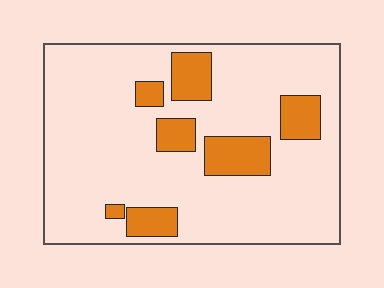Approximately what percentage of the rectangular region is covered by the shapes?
Approximately 15%.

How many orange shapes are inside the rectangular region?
7.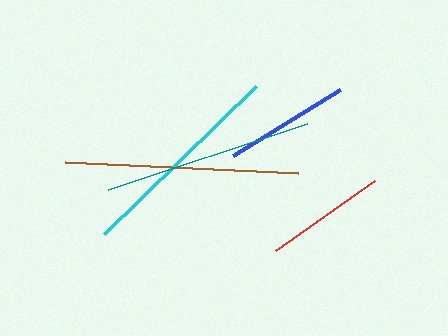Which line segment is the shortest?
The red line is the shortest at approximately 121 pixels.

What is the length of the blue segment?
The blue segment is approximately 125 pixels long.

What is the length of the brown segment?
The brown segment is approximately 234 pixels long.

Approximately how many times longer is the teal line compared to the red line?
The teal line is approximately 1.7 times the length of the red line.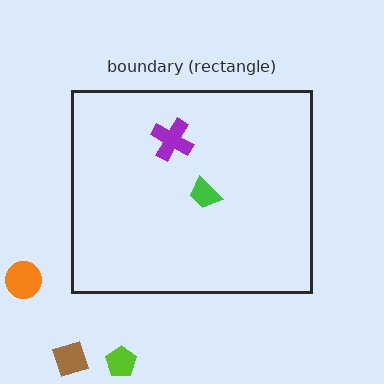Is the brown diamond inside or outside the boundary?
Outside.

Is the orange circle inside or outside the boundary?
Outside.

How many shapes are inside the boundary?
2 inside, 3 outside.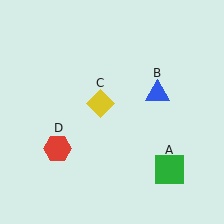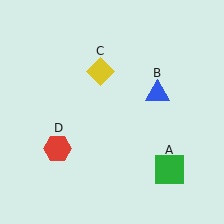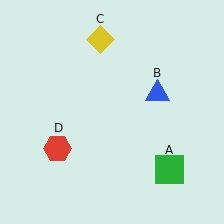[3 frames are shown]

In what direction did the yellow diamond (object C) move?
The yellow diamond (object C) moved up.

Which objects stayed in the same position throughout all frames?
Green square (object A) and blue triangle (object B) and red hexagon (object D) remained stationary.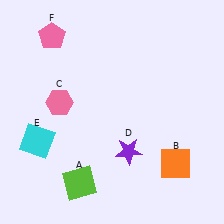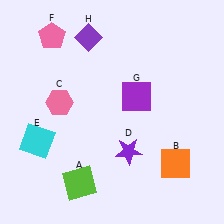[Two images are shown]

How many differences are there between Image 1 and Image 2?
There are 2 differences between the two images.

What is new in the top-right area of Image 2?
A purple square (G) was added in the top-right area of Image 2.